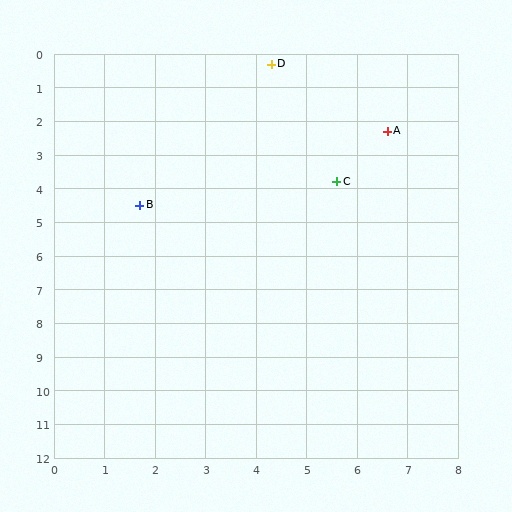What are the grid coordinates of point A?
Point A is at approximately (6.6, 2.3).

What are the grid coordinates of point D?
Point D is at approximately (4.3, 0.3).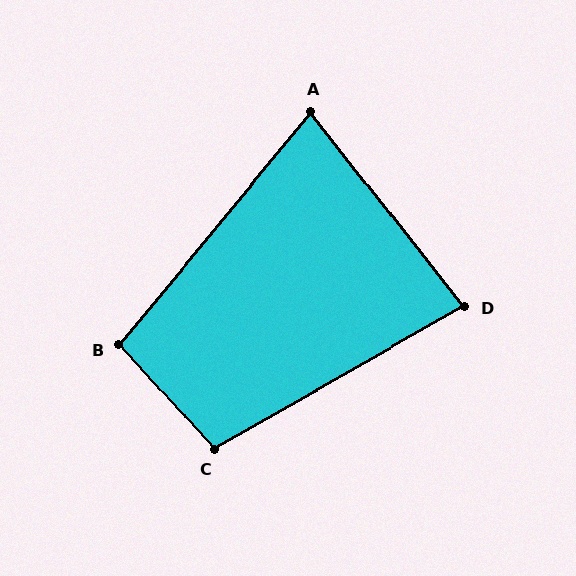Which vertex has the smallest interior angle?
A, at approximately 78 degrees.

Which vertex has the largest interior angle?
C, at approximately 102 degrees.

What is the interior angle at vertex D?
Approximately 81 degrees (acute).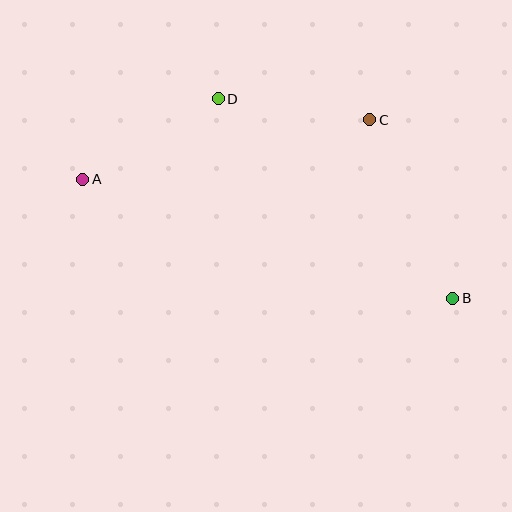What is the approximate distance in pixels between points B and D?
The distance between B and D is approximately 308 pixels.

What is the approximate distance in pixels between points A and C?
The distance between A and C is approximately 293 pixels.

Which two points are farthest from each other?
Points A and B are farthest from each other.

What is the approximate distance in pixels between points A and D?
The distance between A and D is approximately 157 pixels.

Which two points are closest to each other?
Points C and D are closest to each other.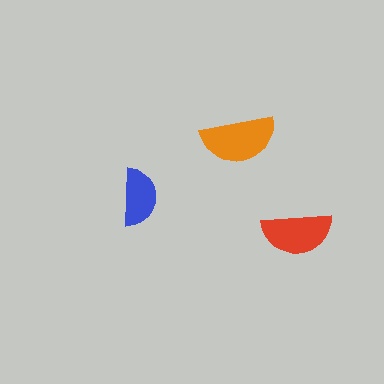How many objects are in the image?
There are 3 objects in the image.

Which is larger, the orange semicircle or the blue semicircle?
The orange one.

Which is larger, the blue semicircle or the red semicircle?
The red one.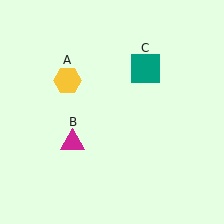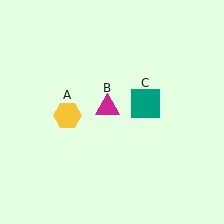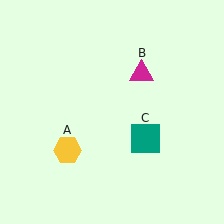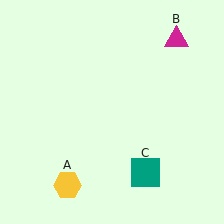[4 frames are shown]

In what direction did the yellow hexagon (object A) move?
The yellow hexagon (object A) moved down.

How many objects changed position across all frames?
3 objects changed position: yellow hexagon (object A), magenta triangle (object B), teal square (object C).